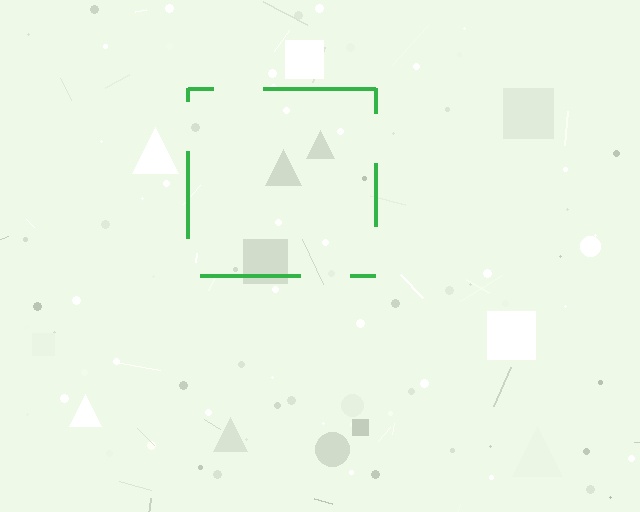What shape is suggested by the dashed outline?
The dashed outline suggests a square.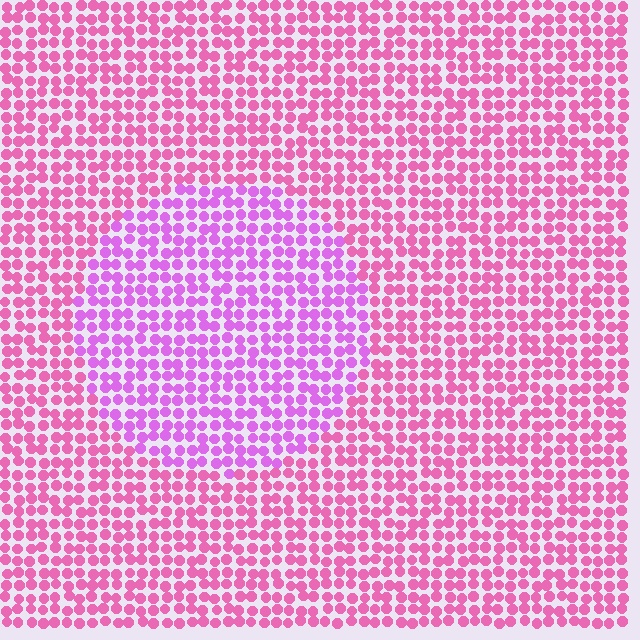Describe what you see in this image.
The image is filled with small pink elements in a uniform arrangement. A circle-shaped region is visible where the elements are tinted to a slightly different hue, forming a subtle color boundary.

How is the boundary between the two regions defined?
The boundary is defined purely by a slight shift in hue (about 32 degrees). Spacing, size, and orientation are identical on both sides.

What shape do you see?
I see a circle.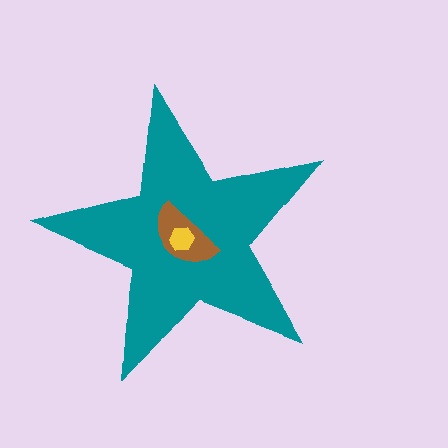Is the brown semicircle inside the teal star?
Yes.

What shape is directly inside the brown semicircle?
The yellow hexagon.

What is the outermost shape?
The teal star.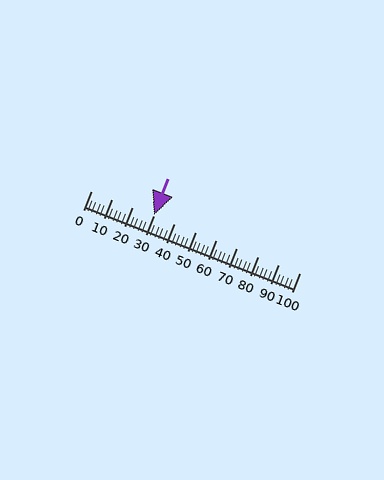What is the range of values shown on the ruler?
The ruler shows values from 0 to 100.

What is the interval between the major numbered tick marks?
The major tick marks are spaced 10 units apart.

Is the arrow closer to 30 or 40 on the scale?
The arrow is closer to 30.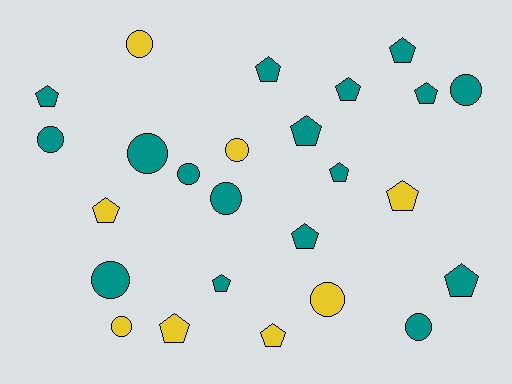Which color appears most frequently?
Teal, with 17 objects.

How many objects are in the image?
There are 25 objects.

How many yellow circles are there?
There are 4 yellow circles.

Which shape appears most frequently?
Pentagon, with 14 objects.